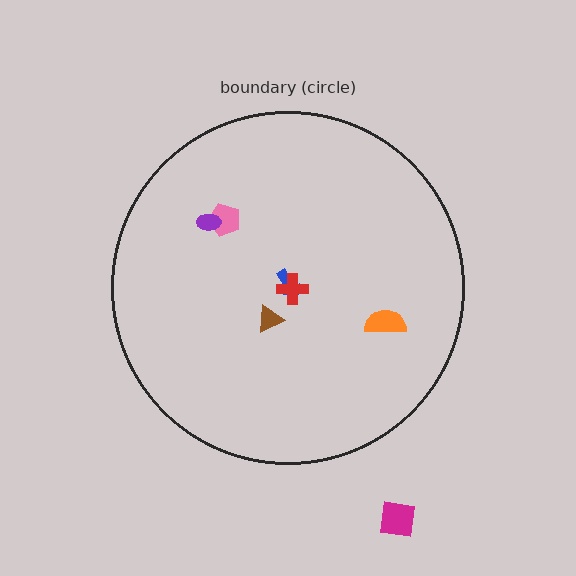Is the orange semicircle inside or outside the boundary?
Inside.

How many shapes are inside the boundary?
6 inside, 1 outside.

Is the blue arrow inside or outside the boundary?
Inside.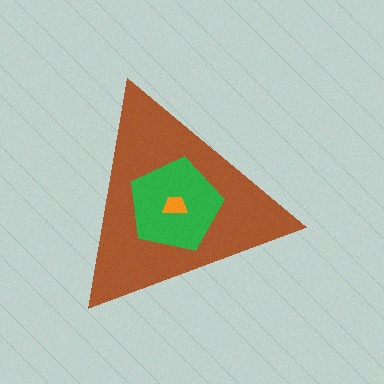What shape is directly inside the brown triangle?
The green pentagon.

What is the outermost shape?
The brown triangle.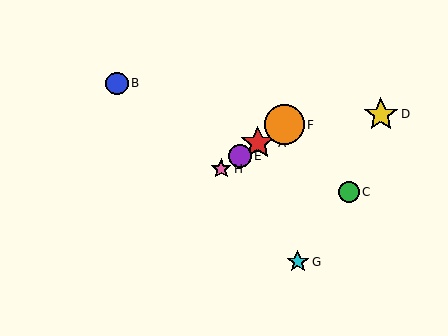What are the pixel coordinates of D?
Object D is at (381, 114).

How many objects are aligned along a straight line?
4 objects (A, E, F, H) are aligned along a straight line.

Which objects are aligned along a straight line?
Objects A, E, F, H are aligned along a straight line.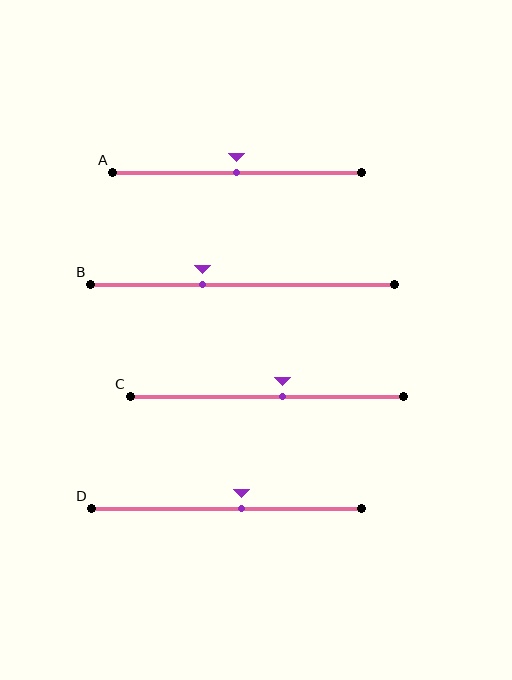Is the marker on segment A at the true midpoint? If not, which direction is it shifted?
Yes, the marker on segment A is at the true midpoint.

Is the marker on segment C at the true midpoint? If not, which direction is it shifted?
No, the marker on segment C is shifted to the right by about 6% of the segment length.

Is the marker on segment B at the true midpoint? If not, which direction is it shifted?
No, the marker on segment B is shifted to the left by about 13% of the segment length.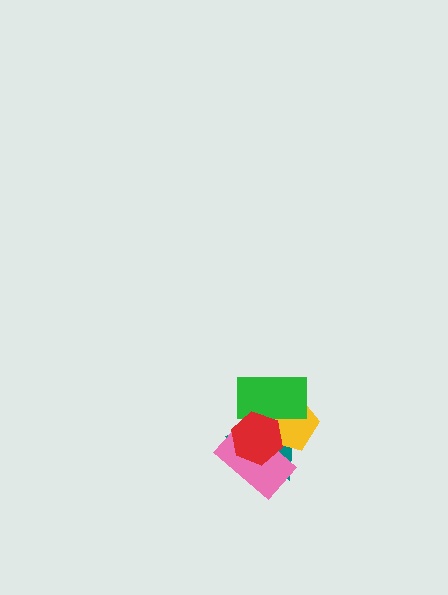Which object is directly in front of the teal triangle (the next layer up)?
The yellow pentagon is directly in front of the teal triangle.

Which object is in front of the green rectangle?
The red hexagon is in front of the green rectangle.